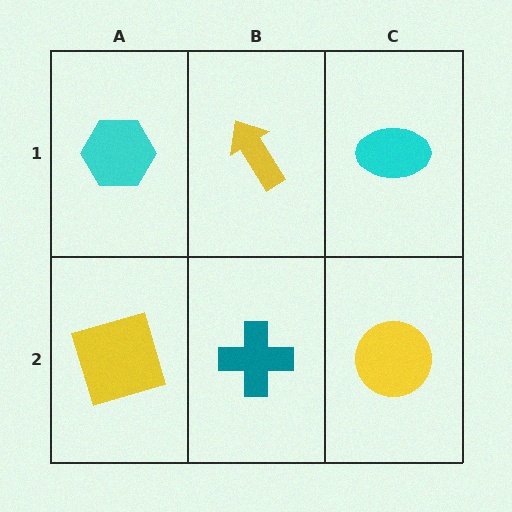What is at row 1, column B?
A yellow arrow.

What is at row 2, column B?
A teal cross.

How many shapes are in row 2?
3 shapes.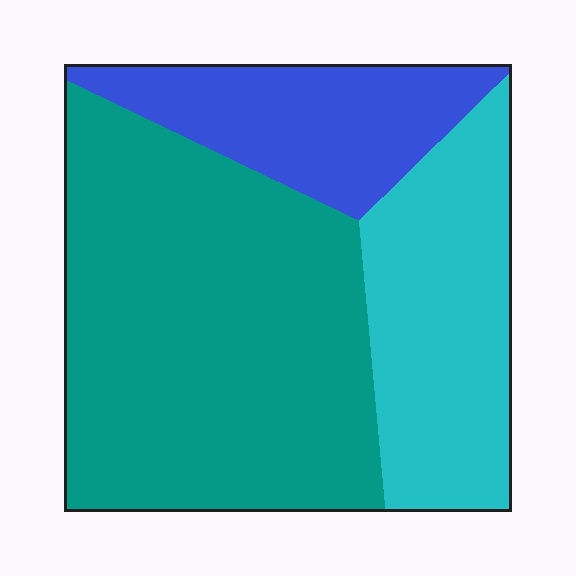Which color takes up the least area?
Blue, at roughly 20%.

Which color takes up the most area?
Teal, at roughly 55%.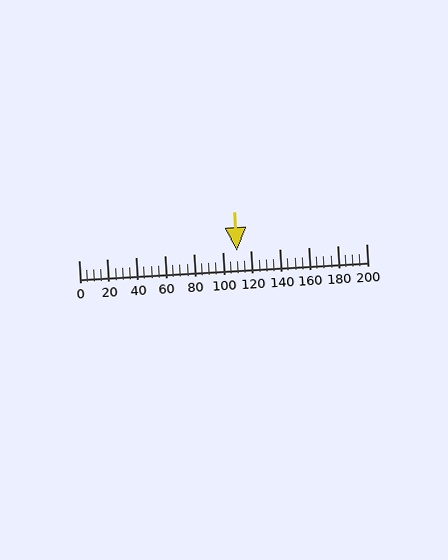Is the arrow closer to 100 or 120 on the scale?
The arrow is closer to 120.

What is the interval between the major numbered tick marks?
The major tick marks are spaced 20 units apart.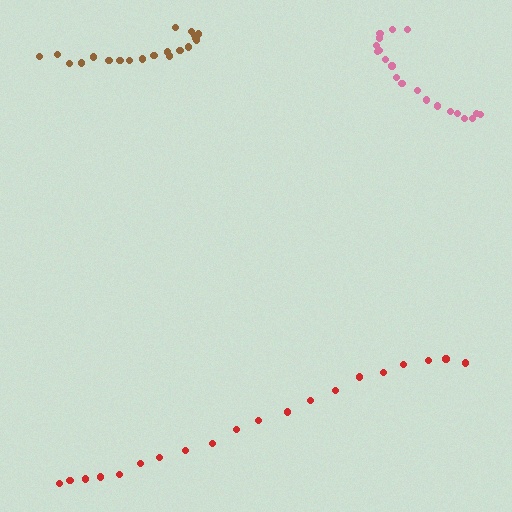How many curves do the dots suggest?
There are 3 distinct paths.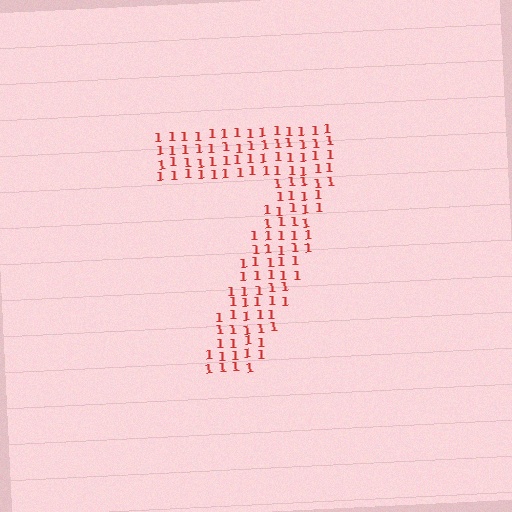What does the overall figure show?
The overall figure shows the digit 7.